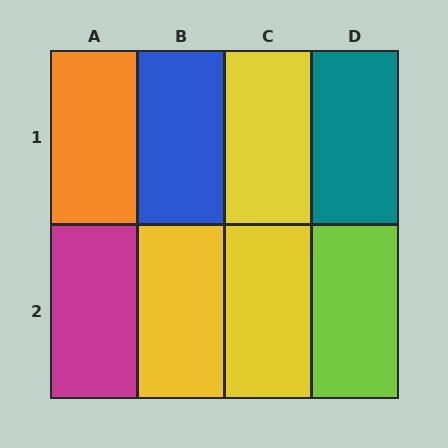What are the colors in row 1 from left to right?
Orange, blue, yellow, teal.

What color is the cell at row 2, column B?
Yellow.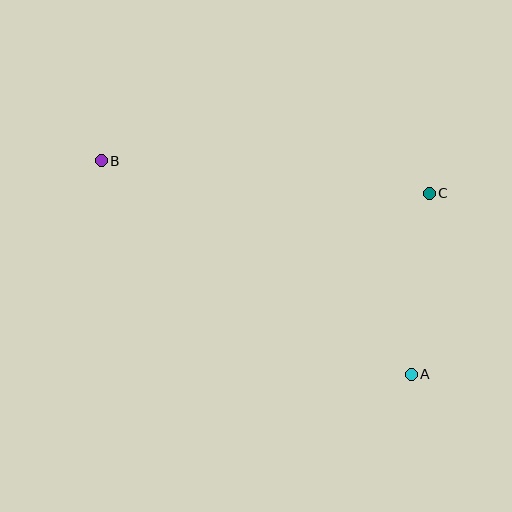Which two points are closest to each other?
Points A and C are closest to each other.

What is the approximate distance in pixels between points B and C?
The distance between B and C is approximately 330 pixels.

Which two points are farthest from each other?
Points A and B are farthest from each other.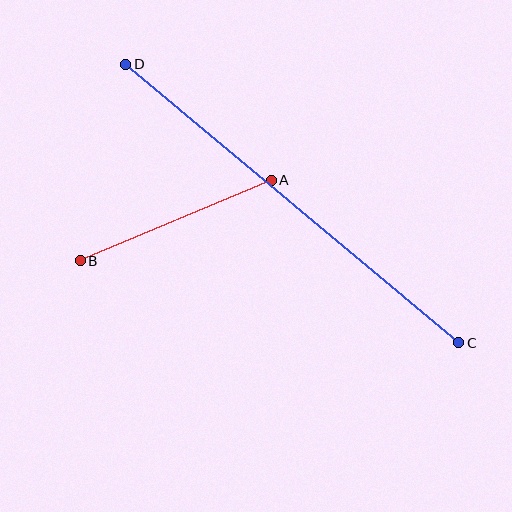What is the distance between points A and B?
The distance is approximately 207 pixels.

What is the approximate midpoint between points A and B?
The midpoint is at approximately (176, 220) pixels.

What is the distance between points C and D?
The distance is approximately 434 pixels.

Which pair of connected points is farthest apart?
Points C and D are farthest apart.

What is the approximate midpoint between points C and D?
The midpoint is at approximately (292, 204) pixels.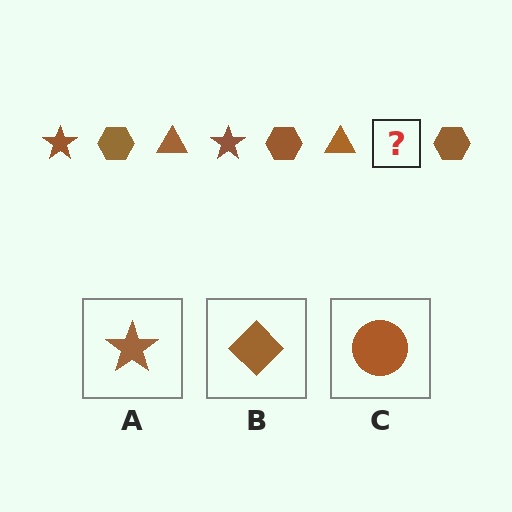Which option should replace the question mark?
Option A.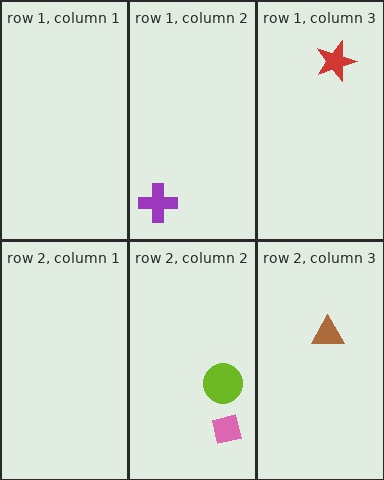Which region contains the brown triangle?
The row 2, column 3 region.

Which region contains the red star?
The row 1, column 3 region.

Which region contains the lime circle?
The row 2, column 2 region.